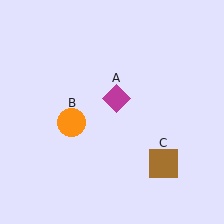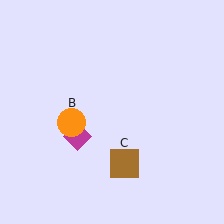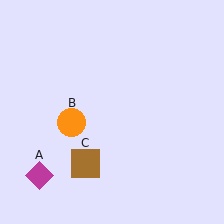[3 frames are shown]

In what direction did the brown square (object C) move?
The brown square (object C) moved left.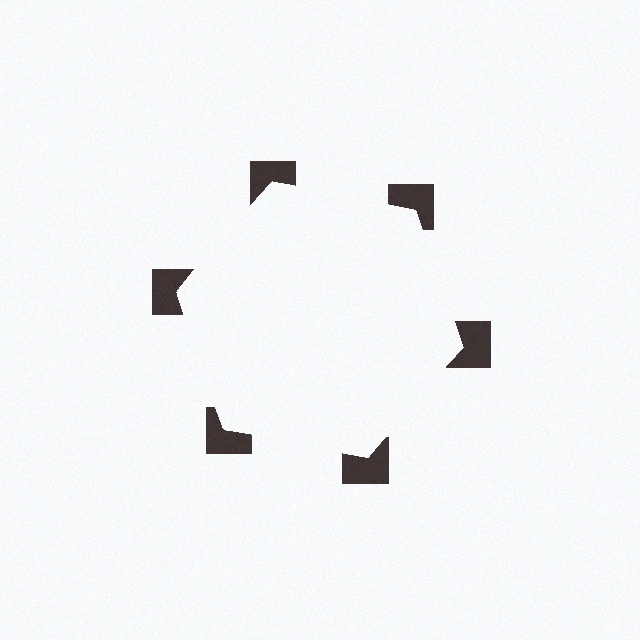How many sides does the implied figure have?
6 sides.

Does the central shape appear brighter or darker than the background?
It typically appears slightly brighter than the background, even though no actual brightness change is drawn.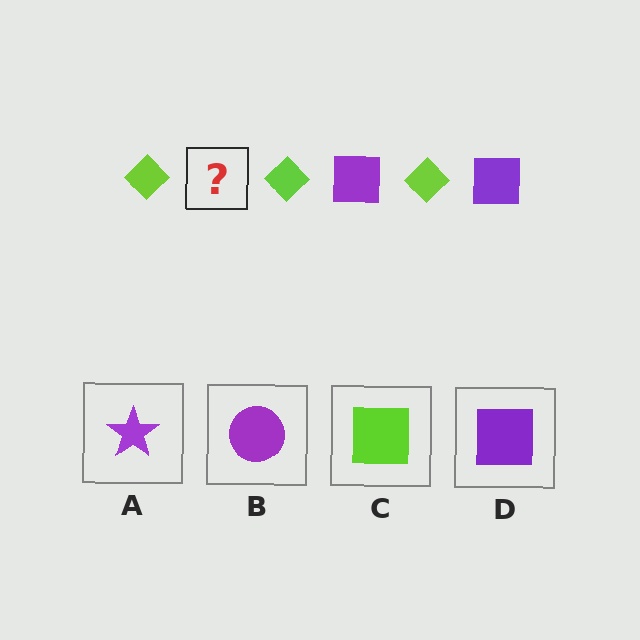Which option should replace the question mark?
Option D.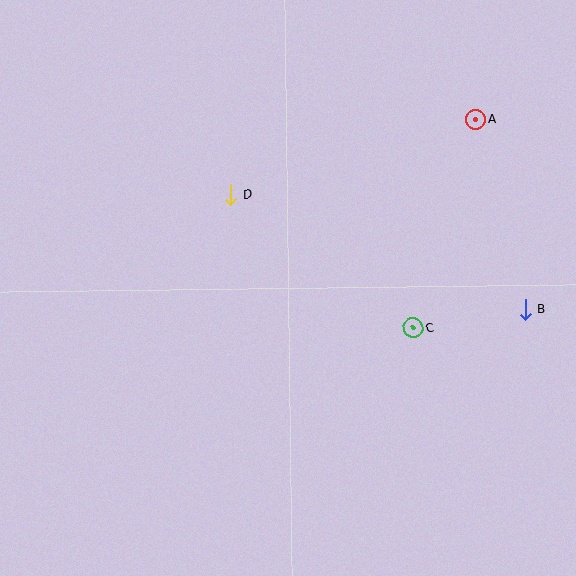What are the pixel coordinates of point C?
Point C is at (413, 328).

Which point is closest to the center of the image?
Point D at (231, 194) is closest to the center.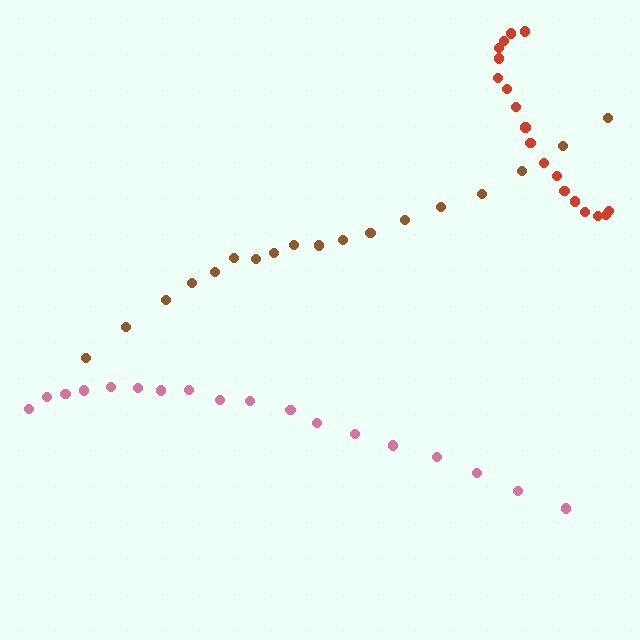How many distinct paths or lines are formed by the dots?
There are 3 distinct paths.